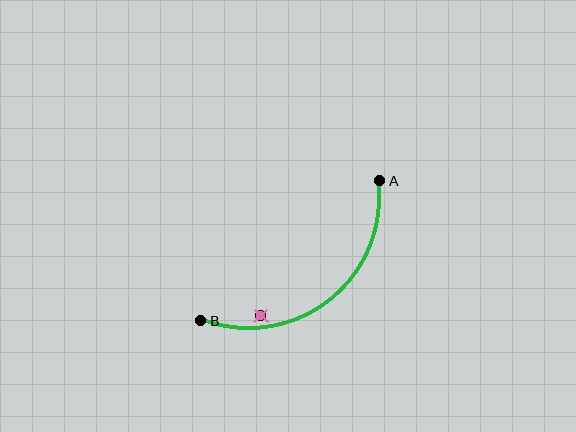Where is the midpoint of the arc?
The arc midpoint is the point on the curve farthest from the straight line joining A and B. It sits below and to the right of that line.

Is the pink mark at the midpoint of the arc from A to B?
No — the pink mark does not lie on the arc at all. It sits slightly inside the curve.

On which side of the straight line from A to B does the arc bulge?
The arc bulges below and to the right of the straight line connecting A and B.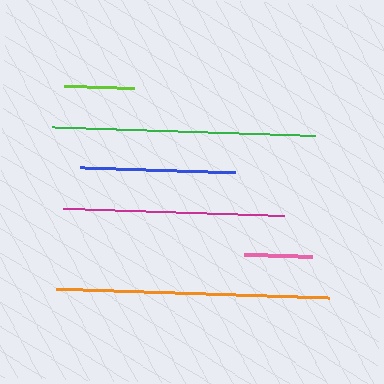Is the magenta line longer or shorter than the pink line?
The magenta line is longer than the pink line.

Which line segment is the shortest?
The pink line is the shortest at approximately 68 pixels.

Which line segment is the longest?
The orange line is the longest at approximately 273 pixels.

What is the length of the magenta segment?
The magenta segment is approximately 221 pixels long.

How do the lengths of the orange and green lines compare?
The orange and green lines are approximately the same length.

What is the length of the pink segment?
The pink segment is approximately 68 pixels long.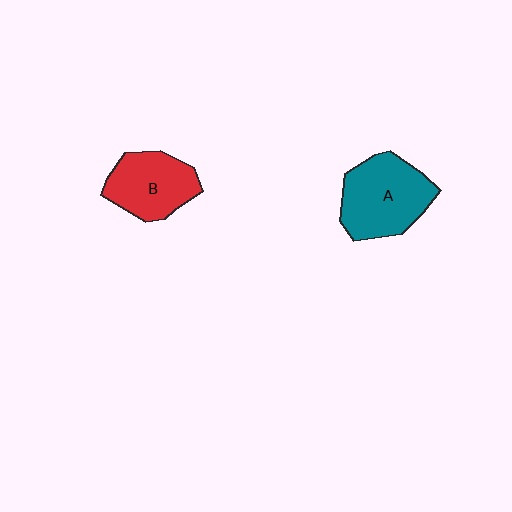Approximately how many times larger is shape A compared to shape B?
Approximately 1.3 times.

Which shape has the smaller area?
Shape B (red).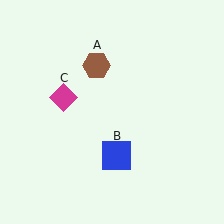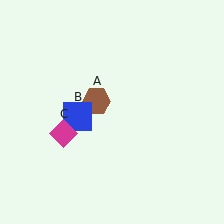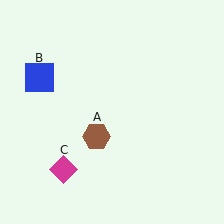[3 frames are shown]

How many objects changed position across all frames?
3 objects changed position: brown hexagon (object A), blue square (object B), magenta diamond (object C).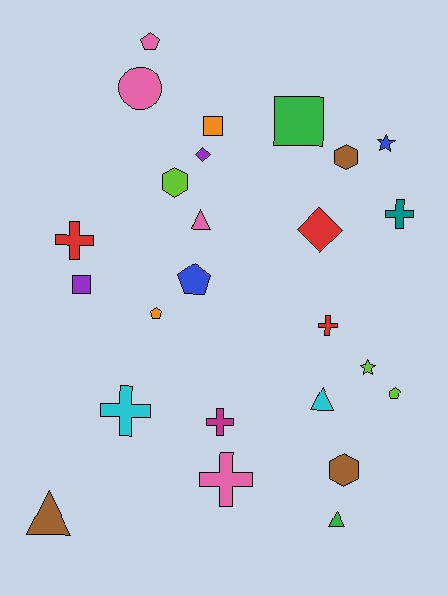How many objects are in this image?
There are 25 objects.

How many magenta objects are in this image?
There is 1 magenta object.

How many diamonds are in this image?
There are 2 diamonds.